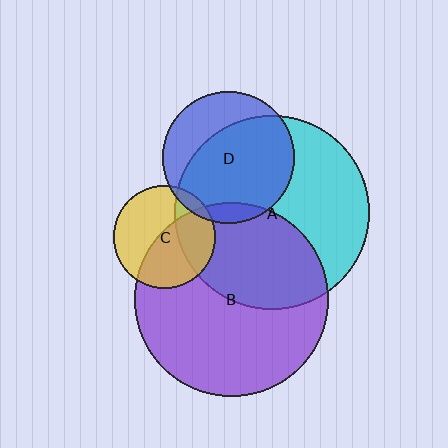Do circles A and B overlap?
Yes.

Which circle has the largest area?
Circle A (cyan).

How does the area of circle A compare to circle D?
Approximately 2.2 times.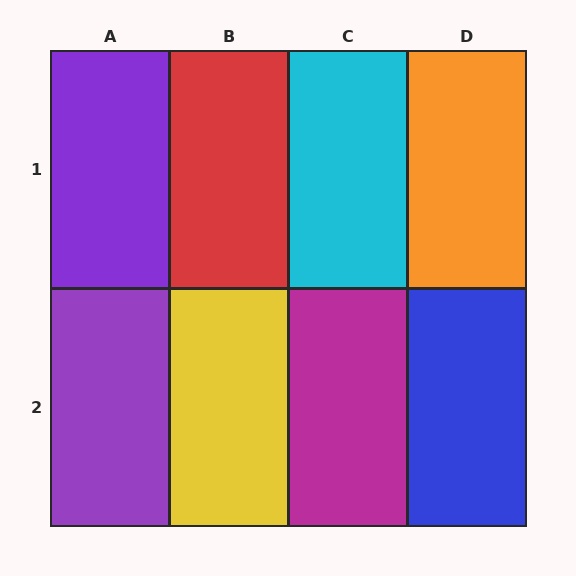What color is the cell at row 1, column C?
Cyan.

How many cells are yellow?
1 cell is yellow.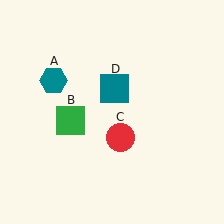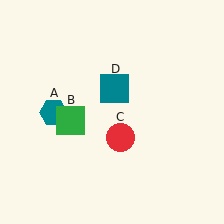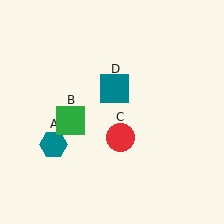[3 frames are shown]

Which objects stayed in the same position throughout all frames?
Green square (object B) and red circle (object C) and teal square (object D) remained stationary.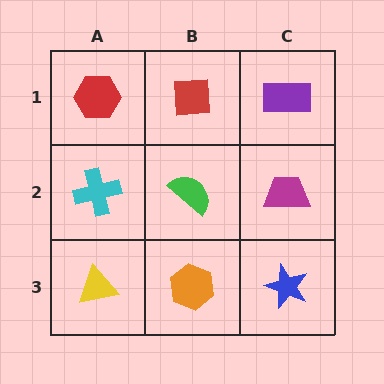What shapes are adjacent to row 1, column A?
A cyan cross (row 2, column A), a red square (row 1, column B).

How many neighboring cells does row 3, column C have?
2.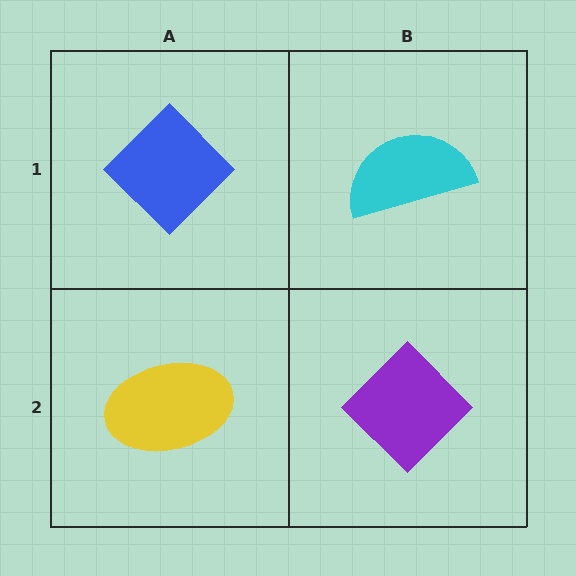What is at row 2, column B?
A purple diamond.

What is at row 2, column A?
A yellow ellipse.